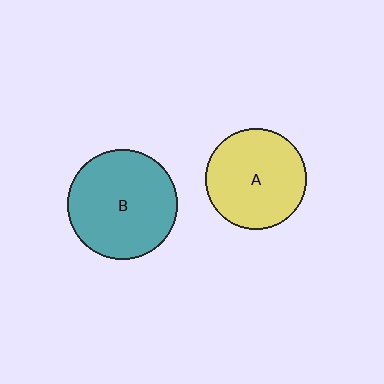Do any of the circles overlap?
No, none of the circles overlap.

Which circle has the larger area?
Circle B (teal).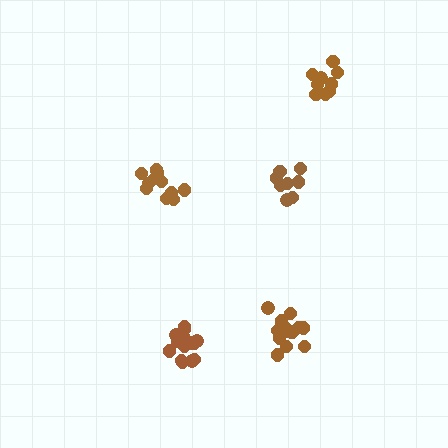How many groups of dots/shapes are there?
There are 5 groups.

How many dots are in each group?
Group 1: 8 dots, Group 2: 12 dots, Group 3: 14 dots, Group 4: 14 dots, Group 5: 10 dots (58 total).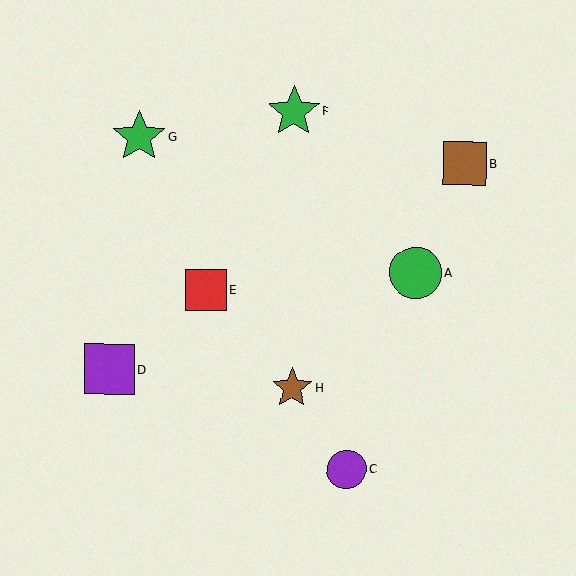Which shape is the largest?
The green star (labeled G) is the largest.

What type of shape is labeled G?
Shape G is a green star.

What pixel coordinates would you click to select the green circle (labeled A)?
Click at (416, 273) to select the green circle A.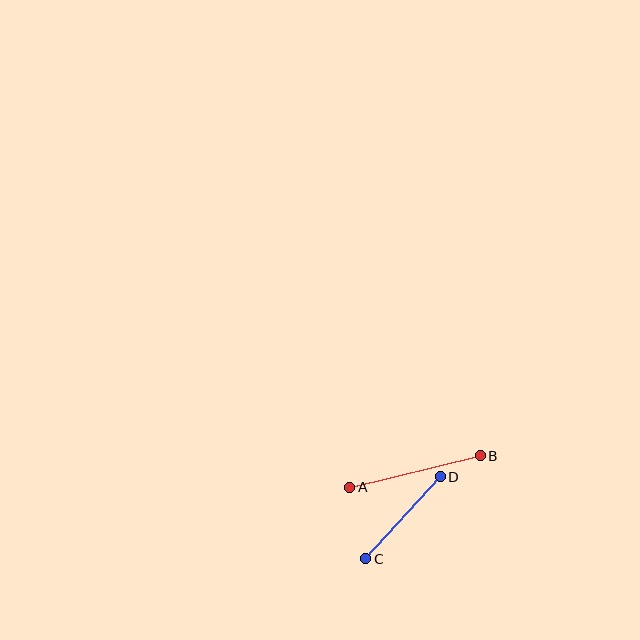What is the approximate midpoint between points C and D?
The midpoint is at approximately (403, 518) pixels.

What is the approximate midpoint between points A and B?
The midpoint is at approximately (415, 471) pixels.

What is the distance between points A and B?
The distance is approximately 134 pixels.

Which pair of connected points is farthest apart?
Points A and B are farthest apart.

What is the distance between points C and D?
The distance is approximately 111 pixels.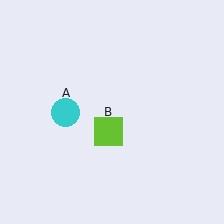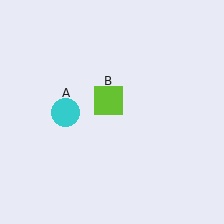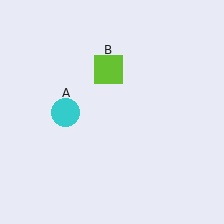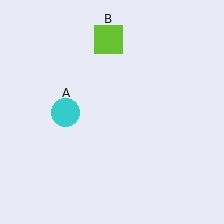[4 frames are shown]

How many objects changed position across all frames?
1 object changed position: lime square (object B).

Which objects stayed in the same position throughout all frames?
Cyan circle (object A) remained stationary.